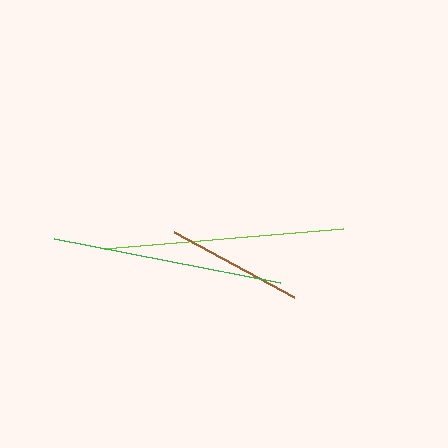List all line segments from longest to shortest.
From longest to shortest: lime, green, brown.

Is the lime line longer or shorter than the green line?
The lime line is longer than the green line.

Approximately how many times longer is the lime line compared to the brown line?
The lime line is approximately 1.8 times the length of the brown line.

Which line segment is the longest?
The lime line is the longest at approximately 240 pixels.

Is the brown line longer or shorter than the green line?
The green line is longer than the brown line.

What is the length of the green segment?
The green segment is approximately 230 pixels long.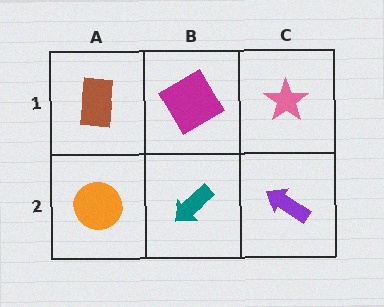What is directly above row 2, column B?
A magenta diamond.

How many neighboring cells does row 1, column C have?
2.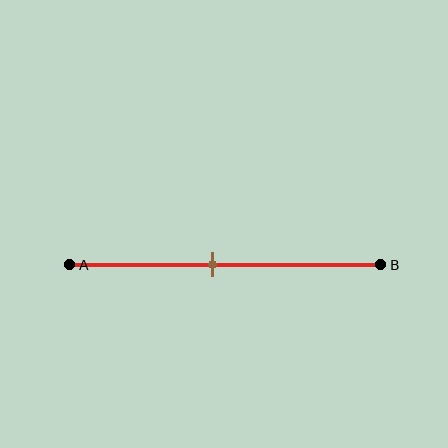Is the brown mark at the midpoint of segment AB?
No, the mark is at about 45% from A, not at the 50% midpoint.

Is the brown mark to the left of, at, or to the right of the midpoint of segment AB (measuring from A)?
The brown mark is to the left of the midpoint of segment AB.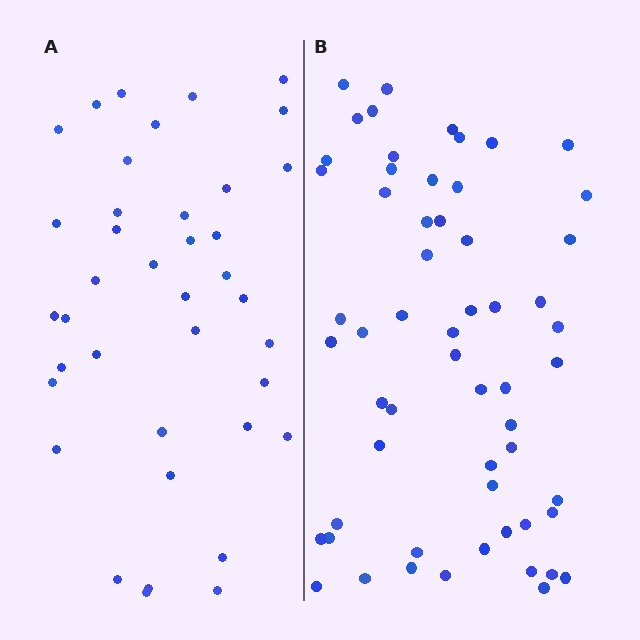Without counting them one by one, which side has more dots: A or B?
Region B (the right region) has more dots.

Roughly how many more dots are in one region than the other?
Region B has approximately 20 more dots than region A.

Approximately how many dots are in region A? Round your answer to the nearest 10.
About 40 dots. (The exact count is 39, which rounds to 40.)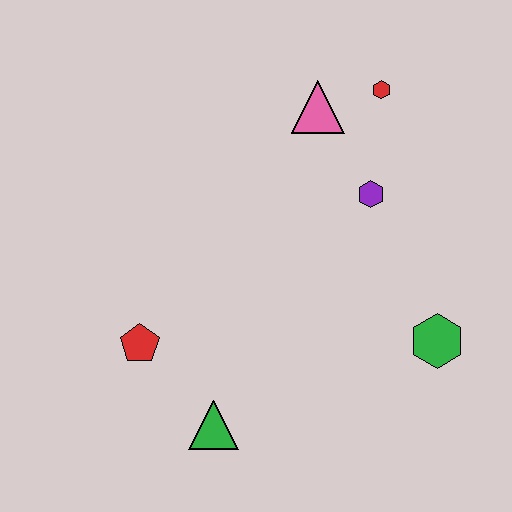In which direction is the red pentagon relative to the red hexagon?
The red pentagon is below the red hexagon.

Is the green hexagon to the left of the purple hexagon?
No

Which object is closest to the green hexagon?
The purple hexagon is closest to the green hexagon.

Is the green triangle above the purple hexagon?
No